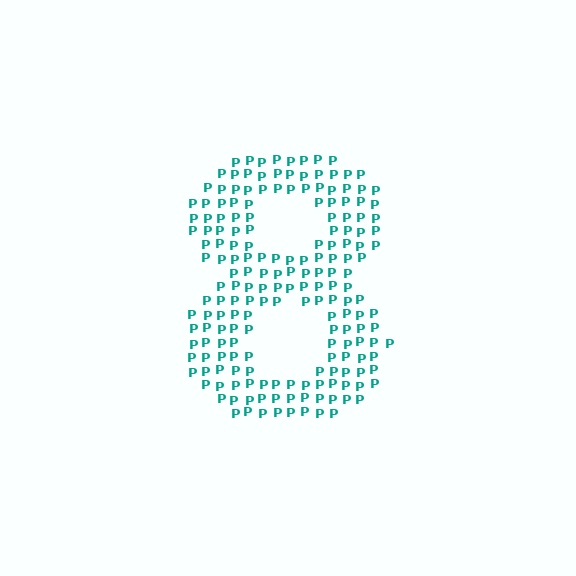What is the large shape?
The large shape is the digit 8.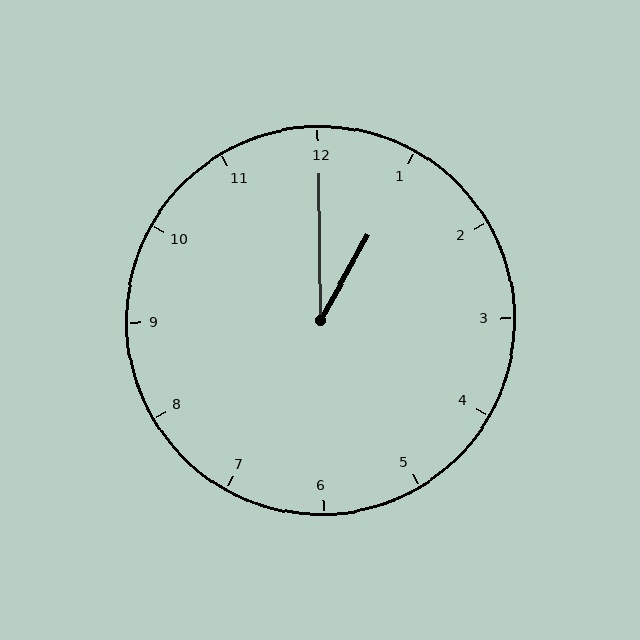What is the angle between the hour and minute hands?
Approximately 30 degrees.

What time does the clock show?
1:00.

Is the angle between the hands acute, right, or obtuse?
It is acute.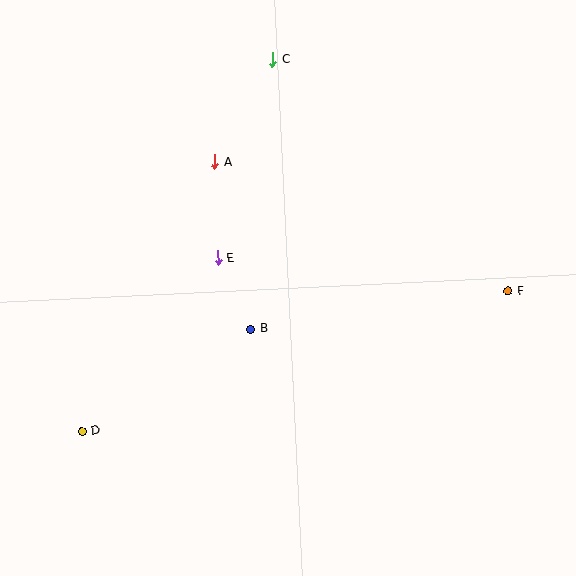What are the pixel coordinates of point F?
Point F is at (508, 291).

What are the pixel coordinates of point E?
Point E is at (218, 258).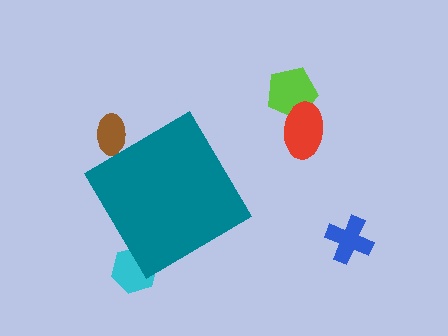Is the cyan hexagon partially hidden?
Yes, the cyan hexagon is partially hidden behind the teal diamond.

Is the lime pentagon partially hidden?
No, the lime pentagon is fully visible.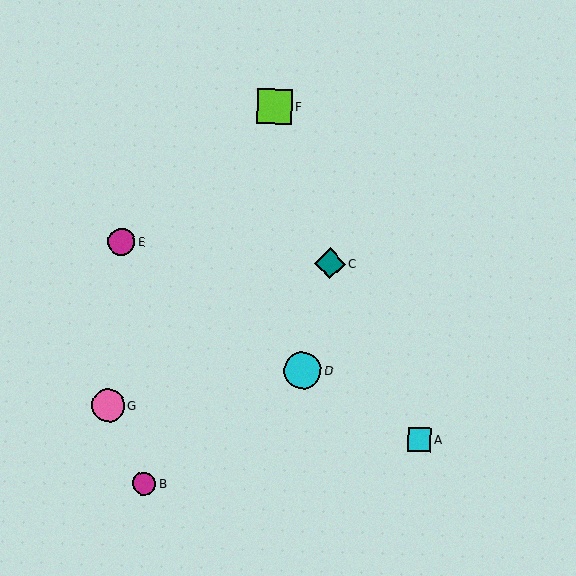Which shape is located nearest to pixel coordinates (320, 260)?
The teal diamond (labeled C) at (330, 263) is nearest to that location.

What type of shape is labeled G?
Shape G is a pink circle.